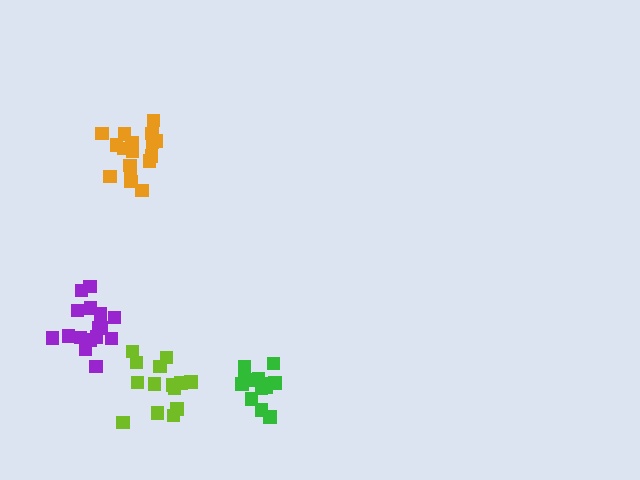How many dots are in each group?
Group 1: 14 dots, Group 2: 17 dots, Group 3: 13 dots, Group 4: 17 dots (61 total).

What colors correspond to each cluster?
The clusters are colored: lime, purple, green, orange.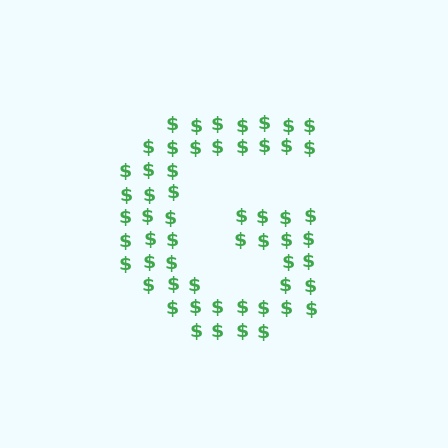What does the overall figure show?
The overall figure shows the letter G.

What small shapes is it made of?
It is made of small dollar signs.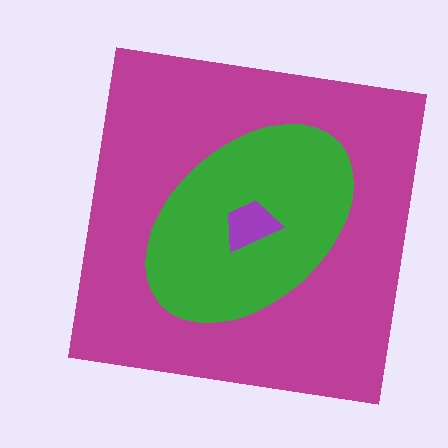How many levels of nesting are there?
3.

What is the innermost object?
The purple trapezoid.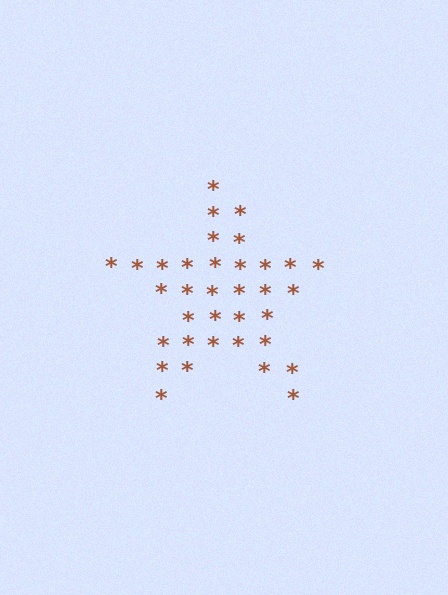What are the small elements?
The small elements are asterisks.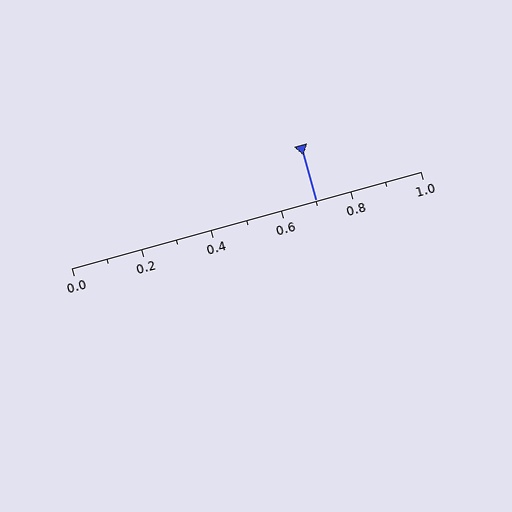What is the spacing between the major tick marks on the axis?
The major ticks are spaced 0.2 apart.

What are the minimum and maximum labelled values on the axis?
The axis runs from 0.0 to 1.0.